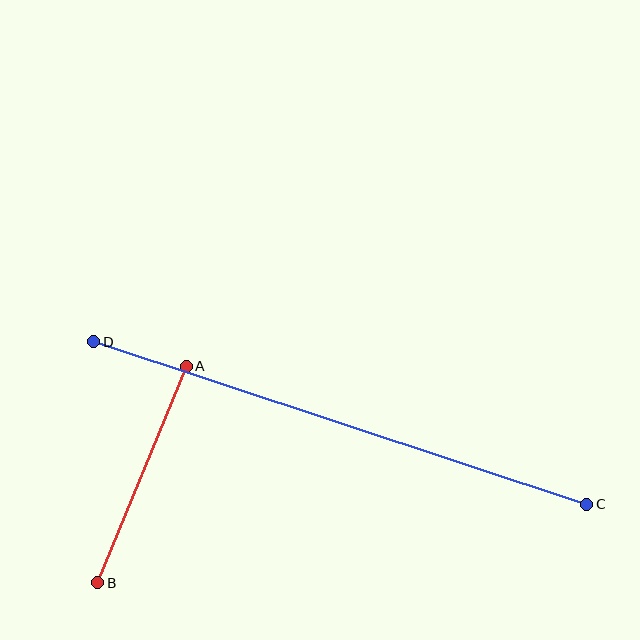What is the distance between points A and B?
The distance is approximately 234 pixels.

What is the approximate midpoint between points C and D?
The midpoint is at approximately (340, 423) pixels.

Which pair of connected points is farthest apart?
Points C and D are farthest apart.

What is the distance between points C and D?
The distance is approximately 519 pixels.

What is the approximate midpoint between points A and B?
The midpoint is at approximately (142, 474) pixels.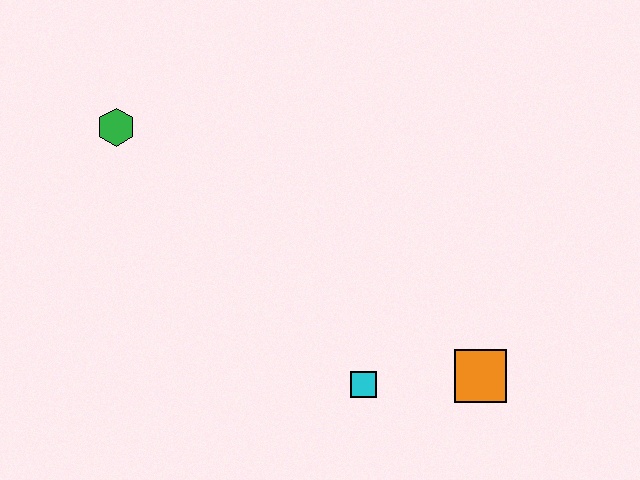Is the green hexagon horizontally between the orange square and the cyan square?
No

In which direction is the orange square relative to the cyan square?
The orange square is to the right of the cyan square.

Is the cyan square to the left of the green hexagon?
No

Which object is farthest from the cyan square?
The green hexagon is farthest from the cyan square.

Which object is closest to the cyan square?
The orange square is closest to the cyan square.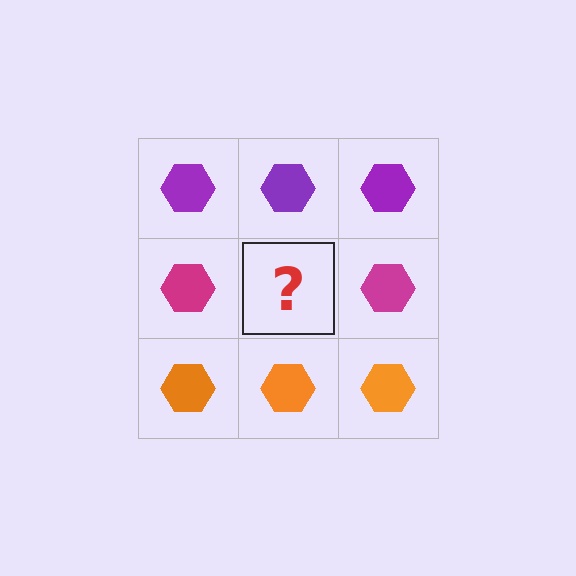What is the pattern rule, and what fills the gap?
The rule is that each row has a consistent color. The gap should be filled with a magenta hexagon.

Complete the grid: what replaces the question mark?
The question mark should be replaced with a magenta hexagon.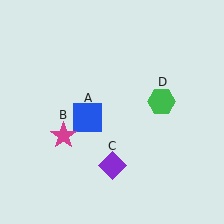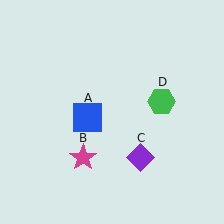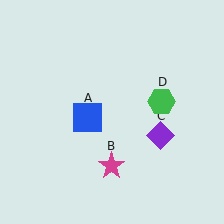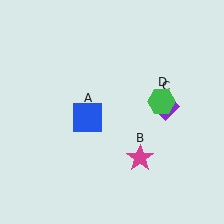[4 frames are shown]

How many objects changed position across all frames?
2 objects changed position: magenta star (object B), purple diamond (object C).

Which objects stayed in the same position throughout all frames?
Blue square (object A) and green hexagon (object D) remained stationary.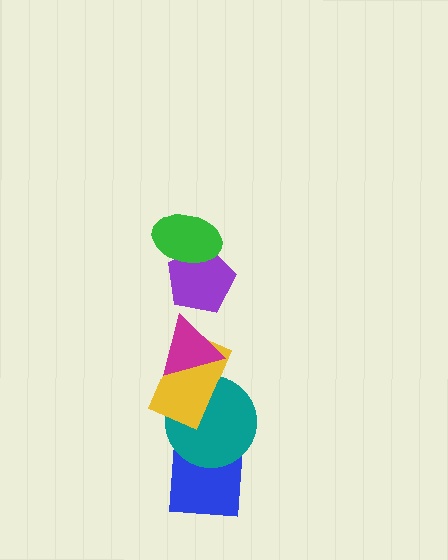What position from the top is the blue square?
The blue square is 6th from the top.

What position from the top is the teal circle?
The teal circle is 5th from the top.